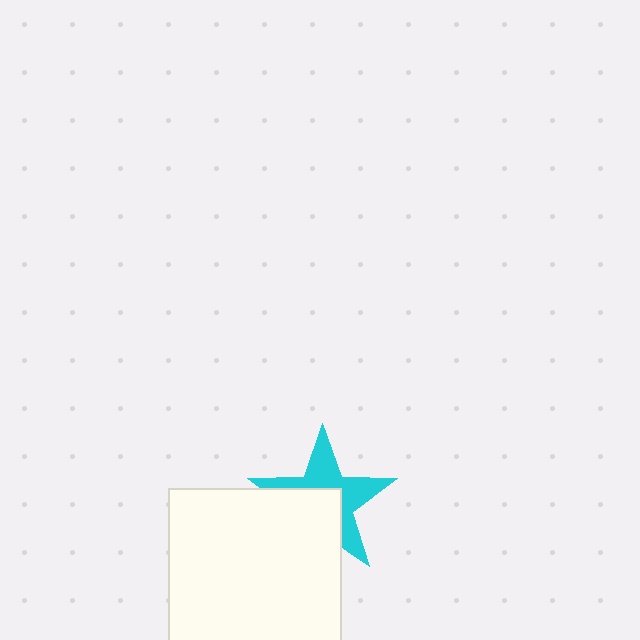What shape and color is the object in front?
The object in front is a white square.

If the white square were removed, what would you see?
You would see the complete cyan star.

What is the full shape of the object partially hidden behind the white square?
The partially hidden object is a cyan star.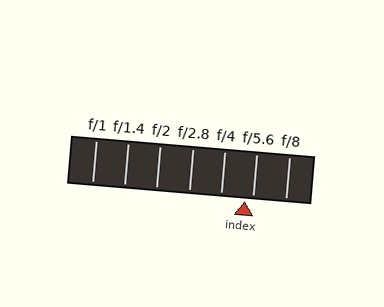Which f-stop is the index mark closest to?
The index mark is closest to f/5.6.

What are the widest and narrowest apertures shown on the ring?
The widest aperture shown is f/1 and the narrowest is f/8.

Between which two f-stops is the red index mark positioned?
The index mark is between f/4 and f/5.6.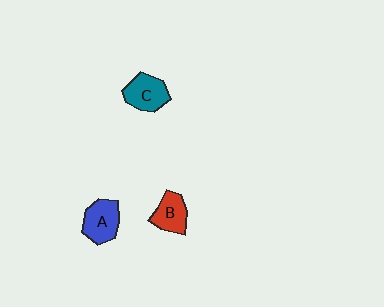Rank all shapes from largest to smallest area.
From largest to smallest: A (blue), C (teal), B (red).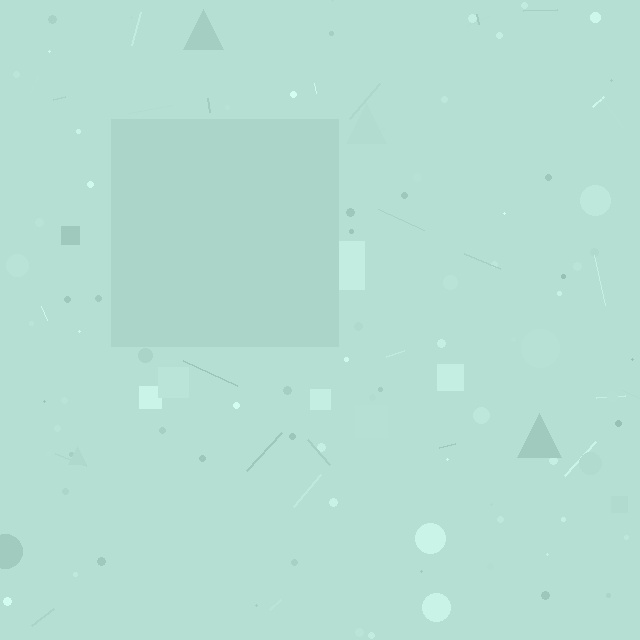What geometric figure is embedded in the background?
A square is embedded in the background.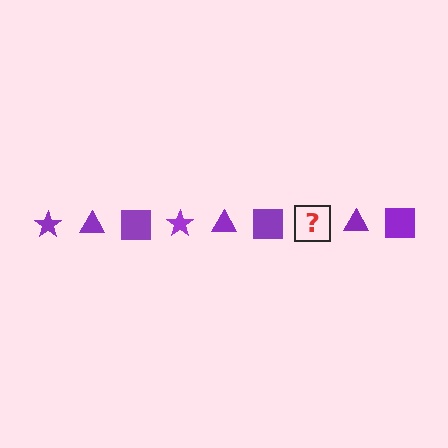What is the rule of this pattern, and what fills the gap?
The rule is that the pattern cycles through star, triangle, square shapes in purple. The gap should be filled with a purple star.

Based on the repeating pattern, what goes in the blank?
The blank should be a purple star.